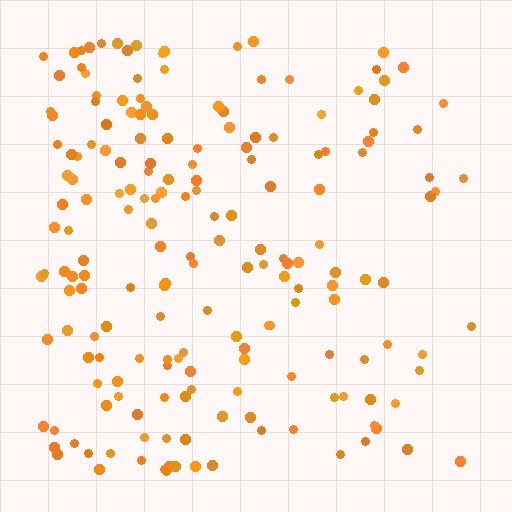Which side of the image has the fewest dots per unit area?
The right.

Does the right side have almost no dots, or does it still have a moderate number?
Still a moderate number, just noticeably fewer than the left.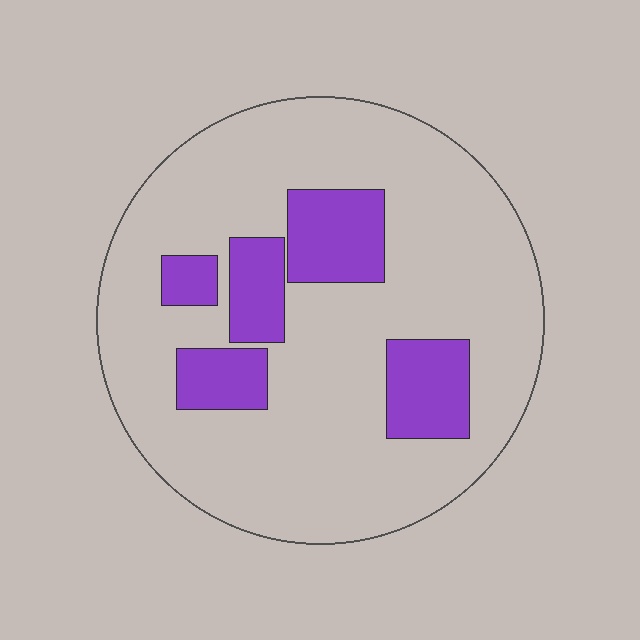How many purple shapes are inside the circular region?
5.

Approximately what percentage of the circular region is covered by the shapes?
Approximately 20%.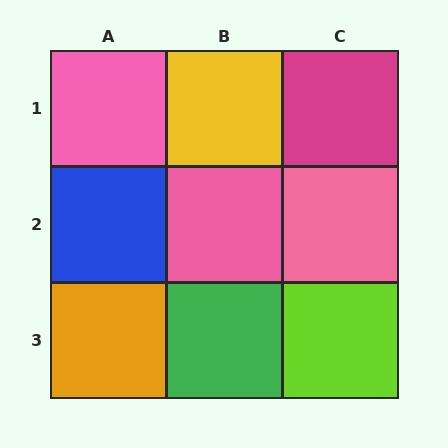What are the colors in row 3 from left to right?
Orange, green, lime.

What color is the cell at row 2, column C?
Pink.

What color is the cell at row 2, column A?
Blue.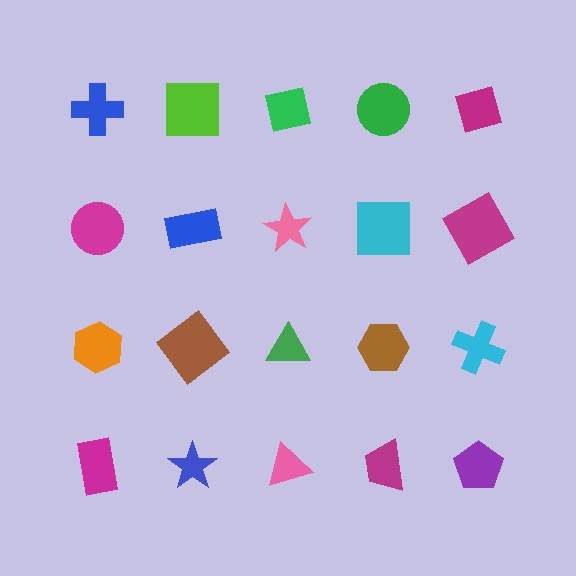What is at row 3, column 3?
A green triangle.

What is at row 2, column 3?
A pink star.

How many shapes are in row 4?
5 shapes.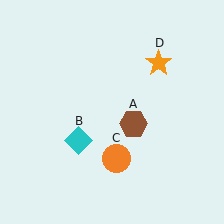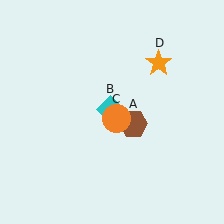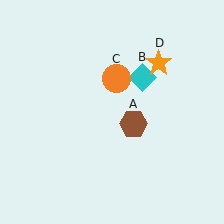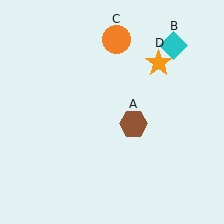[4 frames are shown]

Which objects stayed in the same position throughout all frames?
Brown hexagon (object A) and orange star (object D) remained stationary.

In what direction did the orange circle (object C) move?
The orange circle (object C) moved up.